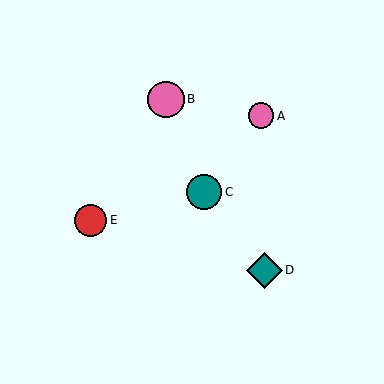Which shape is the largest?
The pink circle (labeled B) is the largest.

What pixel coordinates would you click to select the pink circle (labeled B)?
Click at (166, 99) to select the pink circle B.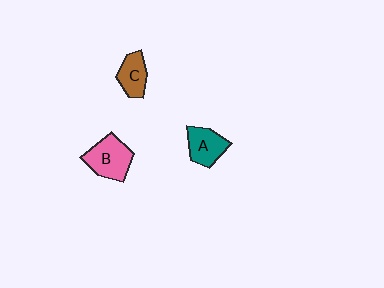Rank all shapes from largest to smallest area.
From largest to smallest: B (pink), A (teal), C (brown).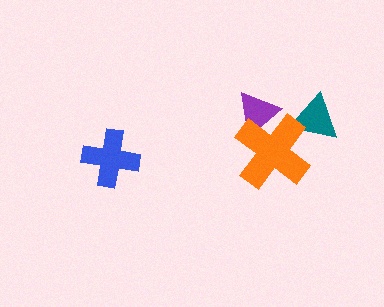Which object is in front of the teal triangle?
The orange cross is in front of the teal triangle.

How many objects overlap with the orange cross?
2 objects overlap with the orange cross.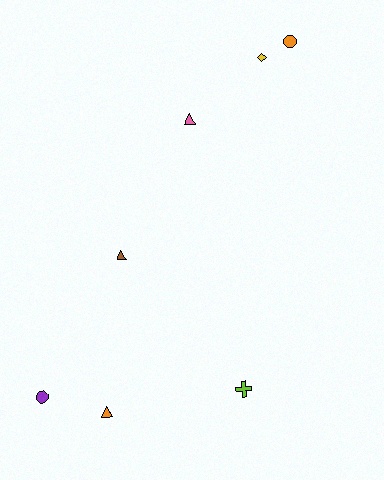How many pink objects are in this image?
There is 1 pink object.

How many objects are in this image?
There are 7 objects.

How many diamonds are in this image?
There is 1 diamond.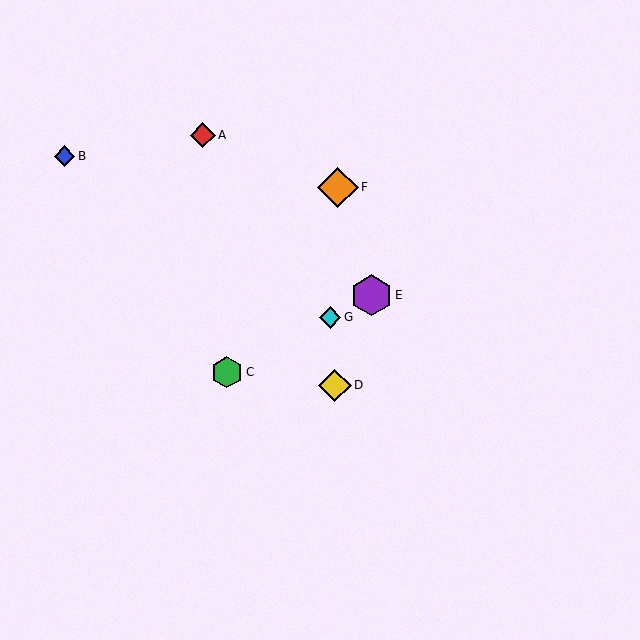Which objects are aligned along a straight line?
Objects C, E, G are aligned along a straight line.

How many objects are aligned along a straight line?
3 objects (C, E, G) are aligned along a straight line.